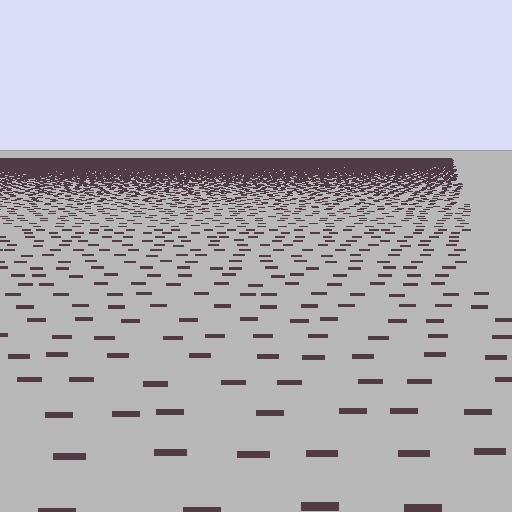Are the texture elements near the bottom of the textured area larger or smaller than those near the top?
Larger. Near the bottom, elements are closer to the viewer and appear at a bigger on-screen size.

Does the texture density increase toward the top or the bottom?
Density increases toward the top.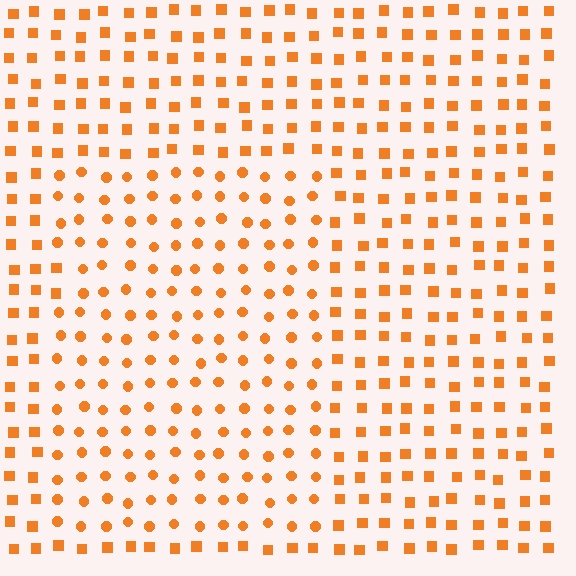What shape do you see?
I see a rectangle.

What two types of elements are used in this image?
The image uses circles inside the rectangle region and squares outside it.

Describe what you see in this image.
The image is filled with small orange elements arranged in a uniform grid. A rectangle-shaped region contains circles, while the surrounding area contains squares. The boundary is defined purely by the change in element shape.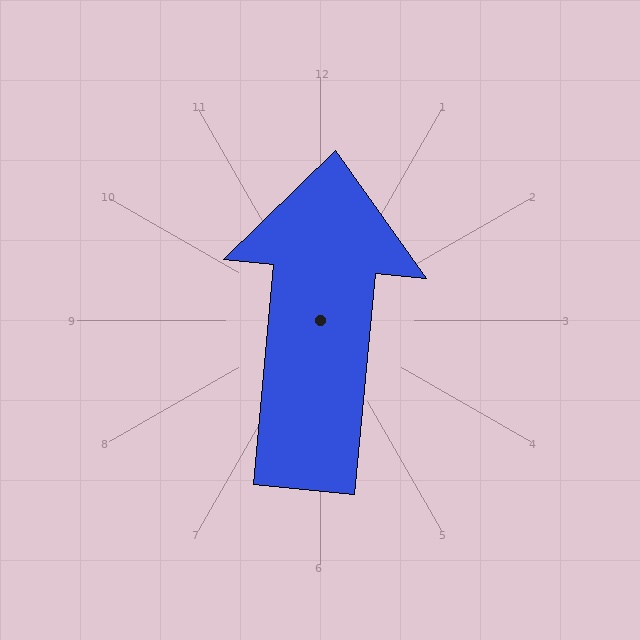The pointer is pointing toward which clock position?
Roughly 12 o'clock.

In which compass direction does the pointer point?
North.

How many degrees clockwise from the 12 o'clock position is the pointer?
Approximately 5 degrees.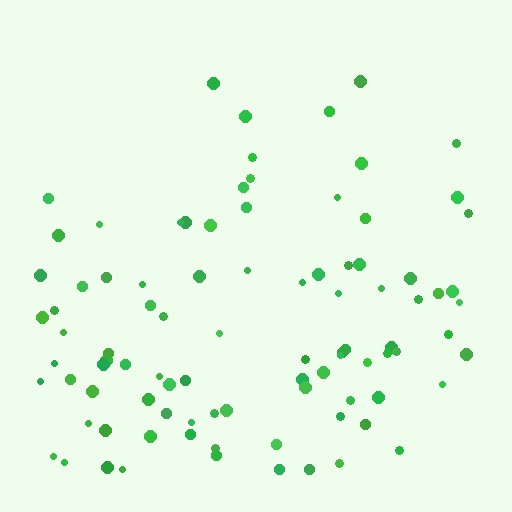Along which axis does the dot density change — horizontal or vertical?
Vertical.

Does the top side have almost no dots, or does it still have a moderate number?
Still a moderate number, just noticeably fewer than the bottom.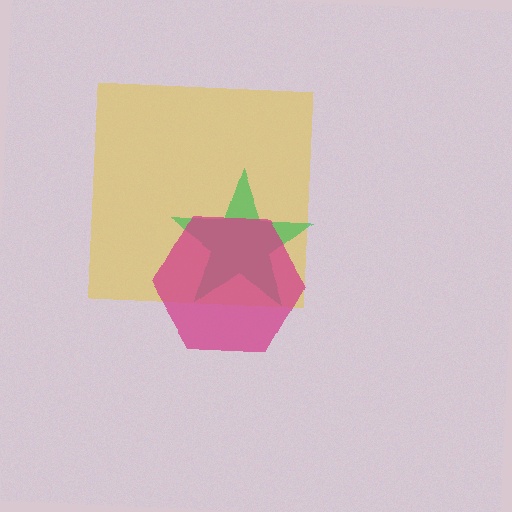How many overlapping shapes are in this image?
There are 3 overlapping shapes in the image.